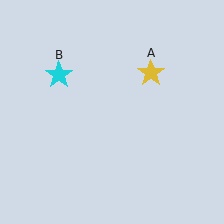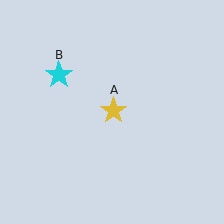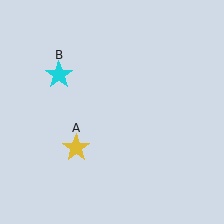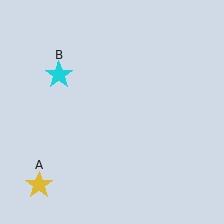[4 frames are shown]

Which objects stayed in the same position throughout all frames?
Cyan star (object B) remained stationary.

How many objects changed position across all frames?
1 object changed position: yellow star (object A).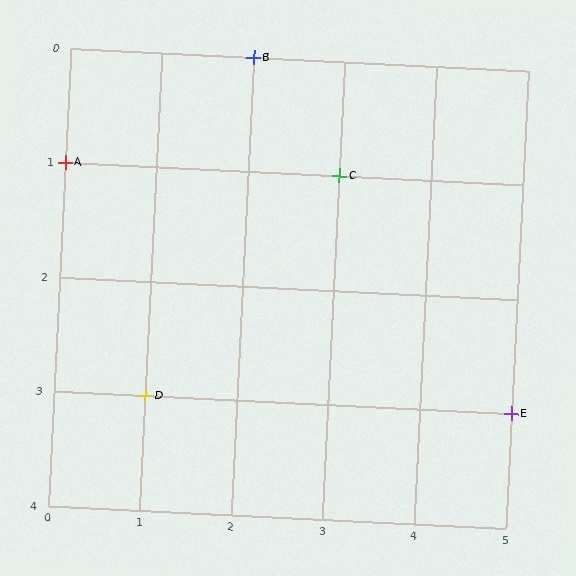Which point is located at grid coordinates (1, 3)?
Point D is at (1, 3).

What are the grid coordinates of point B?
Point B is at grid coordinates (2, 0).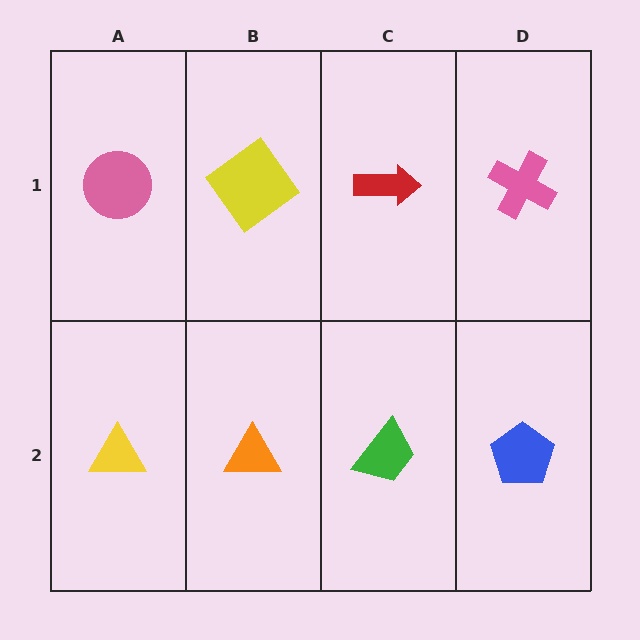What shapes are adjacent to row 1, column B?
An orange triangle (row 2, column B), a pink circle (row 1, column A), a red arrow (row 1, column C).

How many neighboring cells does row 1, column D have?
2.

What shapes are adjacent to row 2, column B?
A yellow diamond (row 1, column B), a yellow triangle (row 2, column A), a green trapezoid (row 2, column C).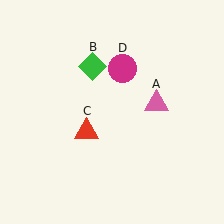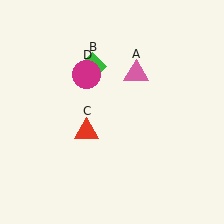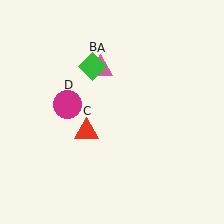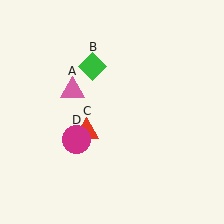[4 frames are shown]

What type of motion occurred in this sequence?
The pink triangle (object A), magenta circle (object D) rotated counterclockwise around the center of the scene.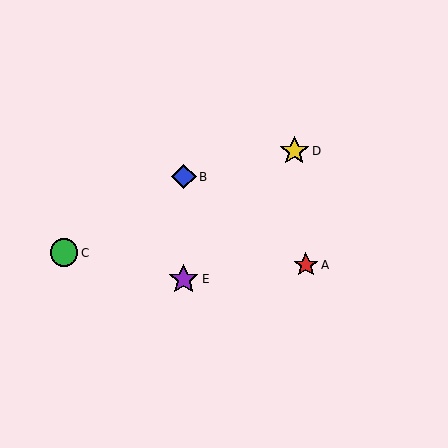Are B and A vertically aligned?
No, B is at x≈184 and A is at x≈306.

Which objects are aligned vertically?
Objects B, E are aligned vertically.